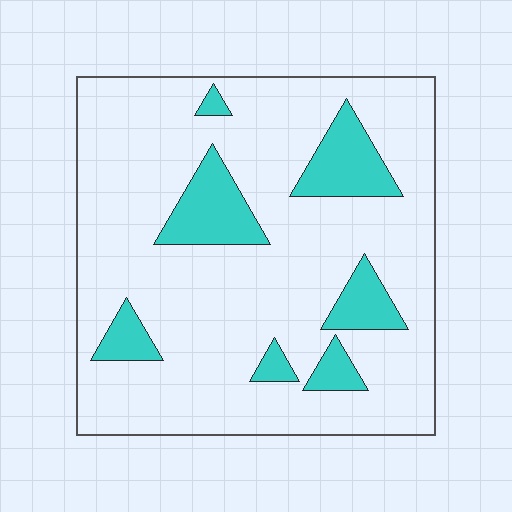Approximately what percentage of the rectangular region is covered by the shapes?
Approximately 15%.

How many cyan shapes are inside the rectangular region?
7.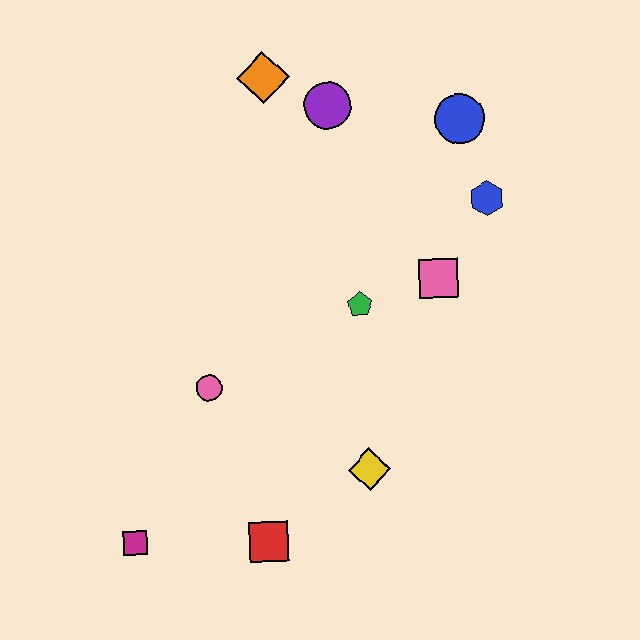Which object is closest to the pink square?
The green pentagon is closest to the pink square.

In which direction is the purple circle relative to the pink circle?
The purple circle is above the pink circle.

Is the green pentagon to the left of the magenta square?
No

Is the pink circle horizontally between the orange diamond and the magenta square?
Yes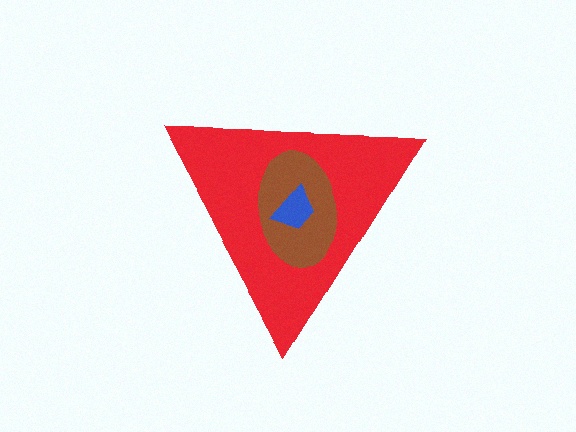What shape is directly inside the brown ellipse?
The blue trapezoid.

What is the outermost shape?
The red triangle.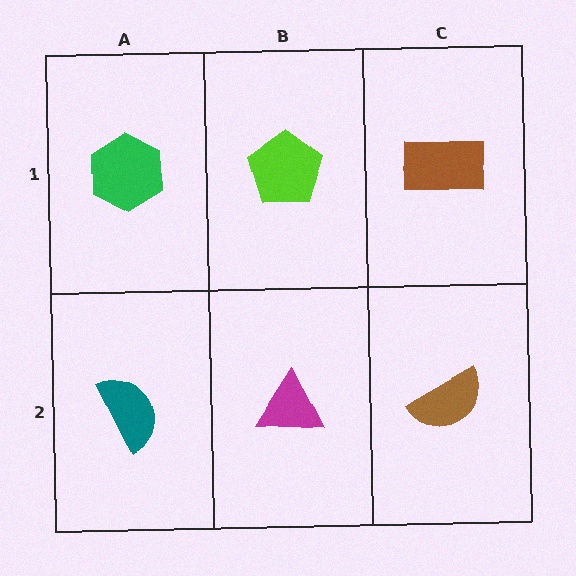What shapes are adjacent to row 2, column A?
A green hexagon (row 1, column A), a magenta triangle (row 2, column B).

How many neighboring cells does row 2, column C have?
2.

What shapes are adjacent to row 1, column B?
A magenta triangle (row 2, column B), a green hexagon (row 1, column A), a brown rectangle (row 1, column C).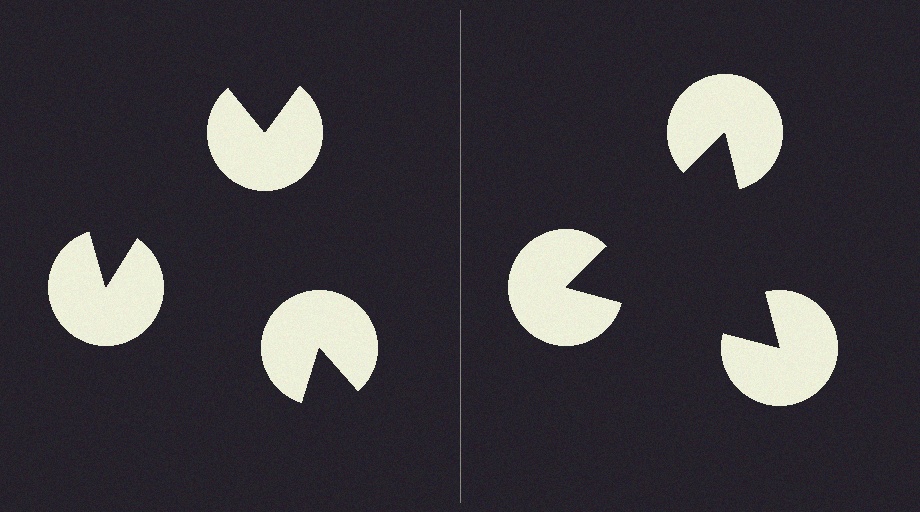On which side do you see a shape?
An illusory triangle appears on the right side. On the left side the wedge cuts are rotated, so no coherent shape forms.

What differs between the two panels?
The pac-man discs are positioned identically on both sides; only the wedge orientations differ. On the right they align to a triangle; on the left they are misaligned.